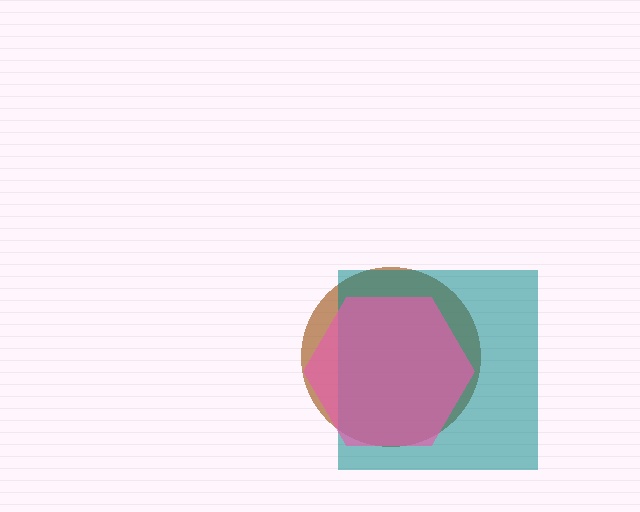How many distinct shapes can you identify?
There are 3 distinct shapes: a brown circle, a teal square, a pink hexagon.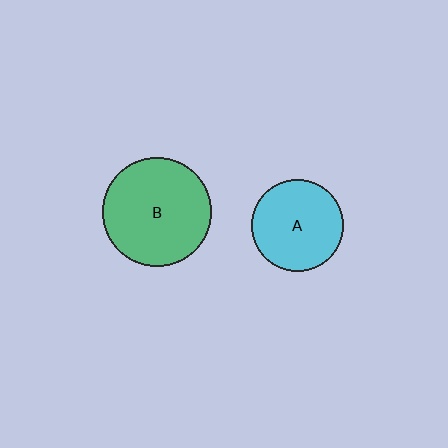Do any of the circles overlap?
No, none of the circles overlap.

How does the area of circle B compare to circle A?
Approximately 1.4 times.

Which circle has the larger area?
Circle B (green).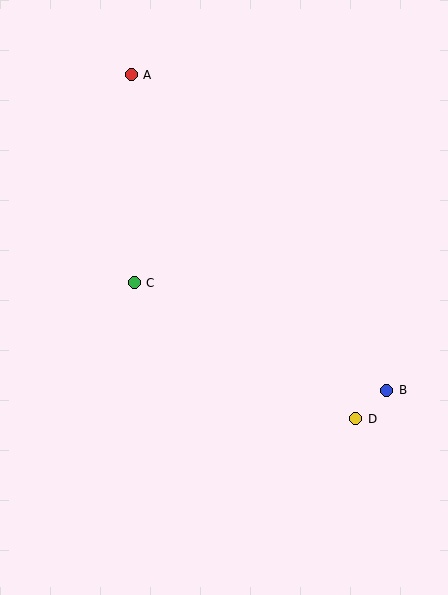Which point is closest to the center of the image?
Point C at (134, 283) is closest to the center.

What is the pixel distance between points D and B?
The distance between D and B is 42 pixels.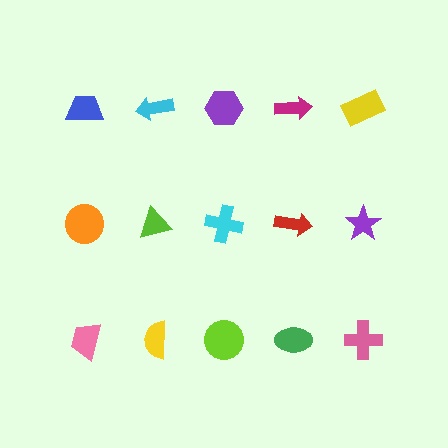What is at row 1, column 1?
A blue trapezoid.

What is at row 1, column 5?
A yellow rectangle.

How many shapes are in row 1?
5 shapes.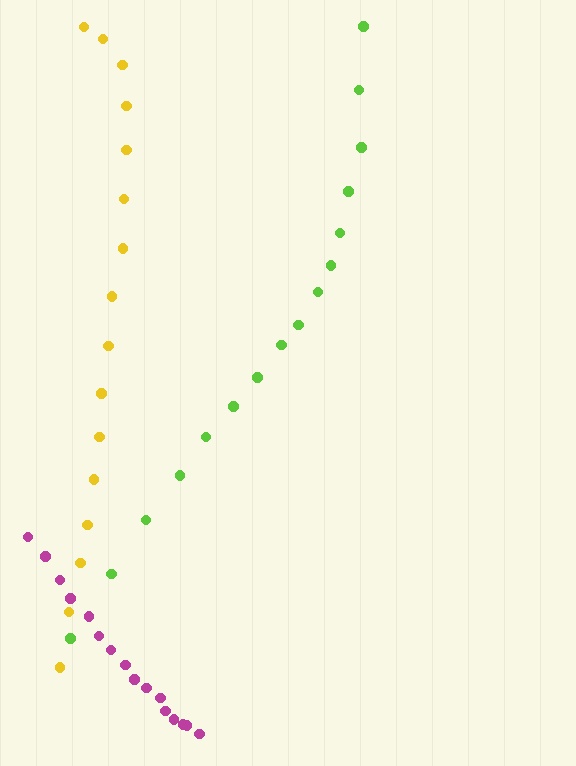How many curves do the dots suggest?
There are 3 distinct paths.